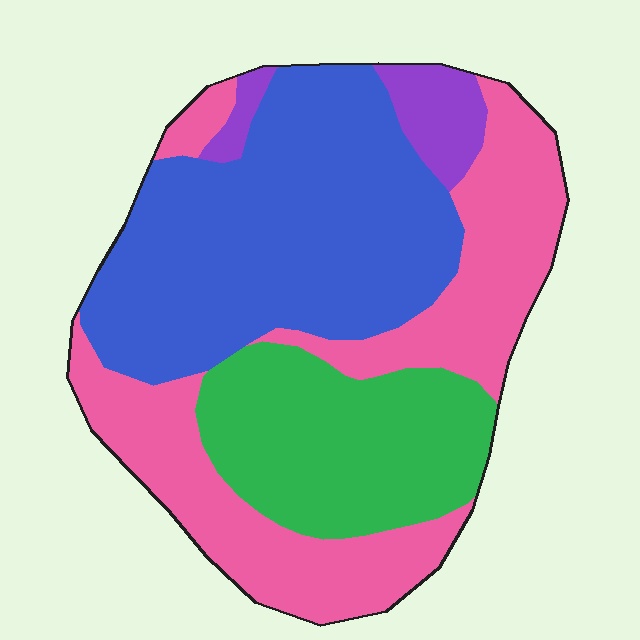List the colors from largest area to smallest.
From largest to smallest: blue, pink, green, purple.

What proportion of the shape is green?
Green takes up about one fifth (1/5) of the shape.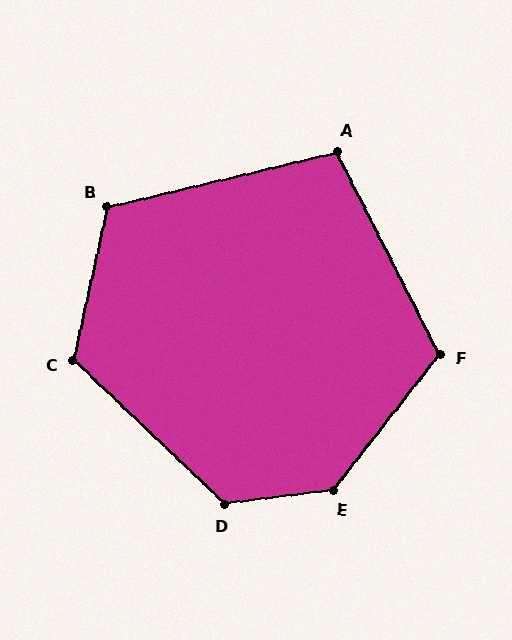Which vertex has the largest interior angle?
E, at approximately 135 degrees.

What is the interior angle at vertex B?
Approximately 116 degrees (obtuse).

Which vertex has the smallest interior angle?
A, at approximately 103 degrees.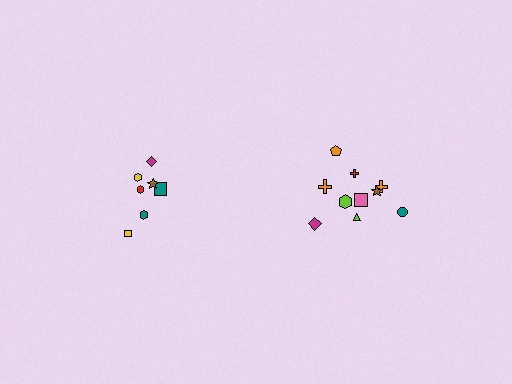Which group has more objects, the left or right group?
The right group.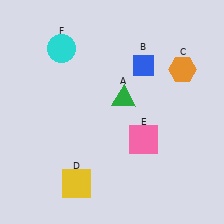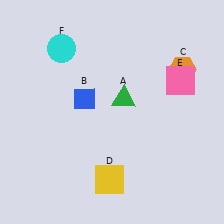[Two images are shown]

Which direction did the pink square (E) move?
The pink square (E) moved up.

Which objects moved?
The objects that moved are: the blue diamond (B), the yellow square (D), the pink square (E).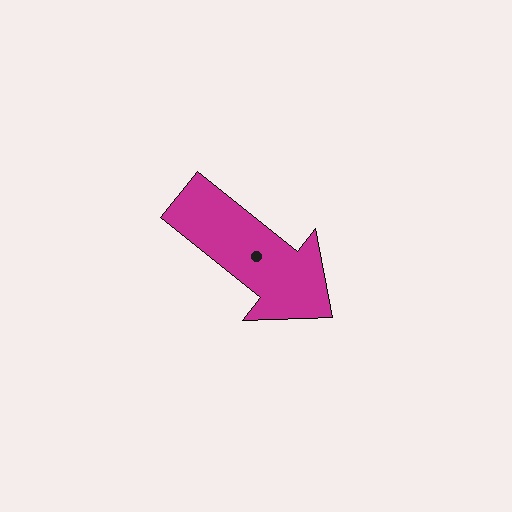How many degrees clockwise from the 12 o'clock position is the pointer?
Approximately 129 degrees.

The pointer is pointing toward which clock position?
Roughly 4 o'clock.